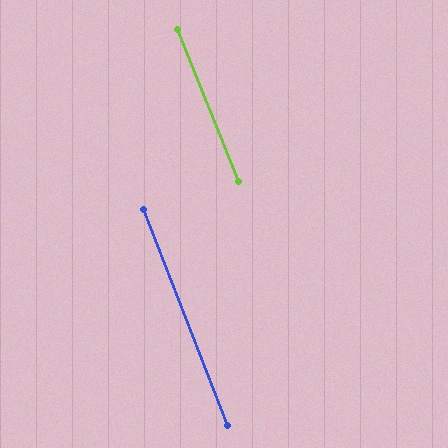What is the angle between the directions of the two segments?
Approximately 0 degrees.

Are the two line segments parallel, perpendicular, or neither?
Parallel — their directions differ by only 0.4°.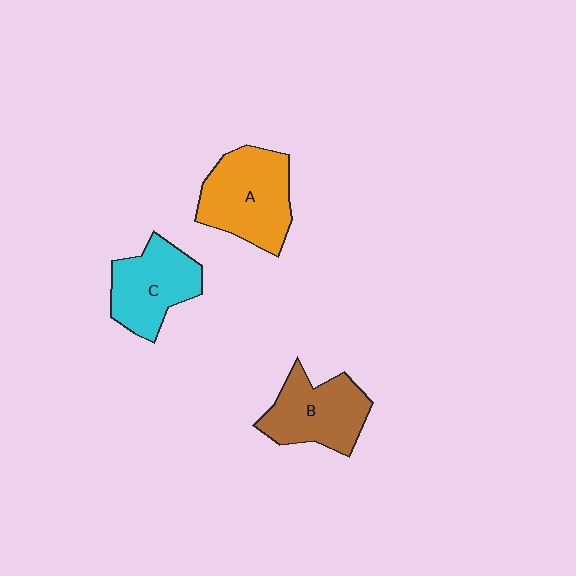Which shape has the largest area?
Shape A (orange).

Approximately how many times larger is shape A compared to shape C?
Approximately 1.2 times.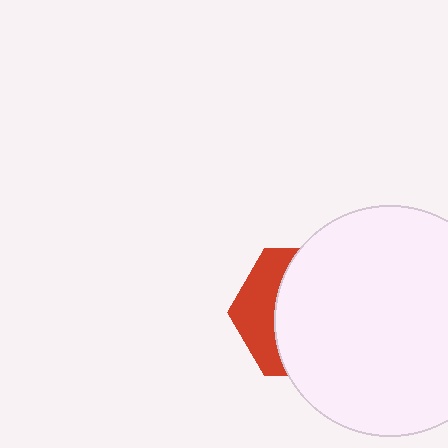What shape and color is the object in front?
The object in front is a white circle.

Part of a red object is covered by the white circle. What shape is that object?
It is a hexagon.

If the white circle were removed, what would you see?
You would see the complete red hexagon.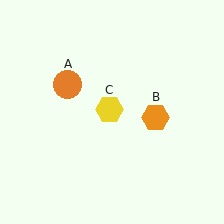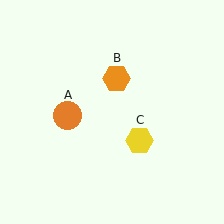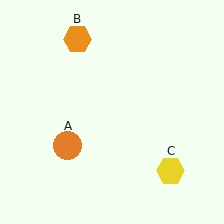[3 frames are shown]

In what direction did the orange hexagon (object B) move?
The orange hexagon (object B) moved up and to the left.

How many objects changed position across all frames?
3 objects changed position: orange circle (object A), orange hexagon (object B), yellow hexagon (object C).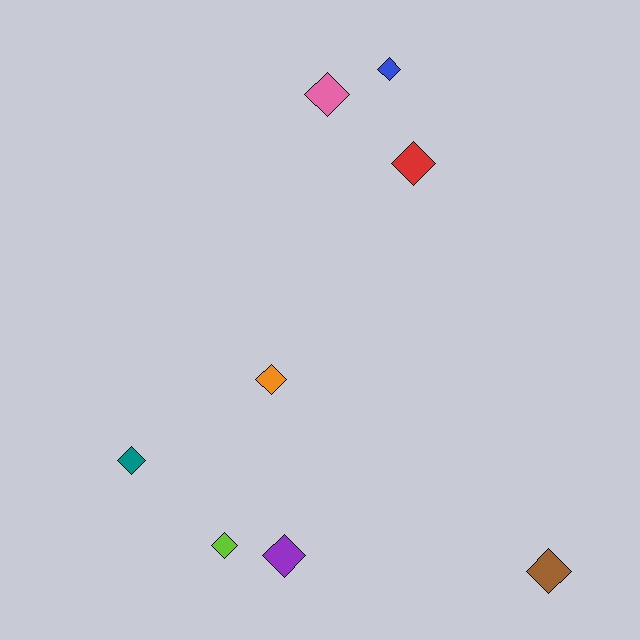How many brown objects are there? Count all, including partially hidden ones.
There is 1 brown object.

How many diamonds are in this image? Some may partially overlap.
There are 8 diamonds.